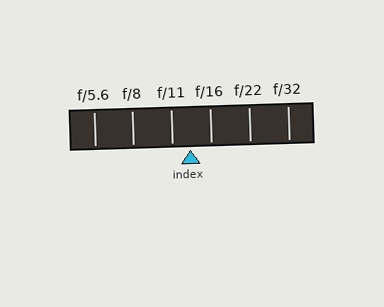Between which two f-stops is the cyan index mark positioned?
The index mark is between f/11 and f/16.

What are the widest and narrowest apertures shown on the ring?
The widest aperture shown is f/5.6 and the narrowest is f/32.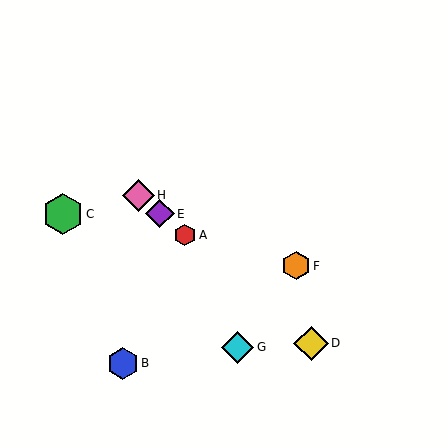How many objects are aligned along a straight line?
4 objects (A, D, E, H) are aligned along a straight line.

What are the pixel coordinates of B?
Object B is at (123, 363).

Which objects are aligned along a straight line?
Objects A, D, E, H are aligned along a straight line.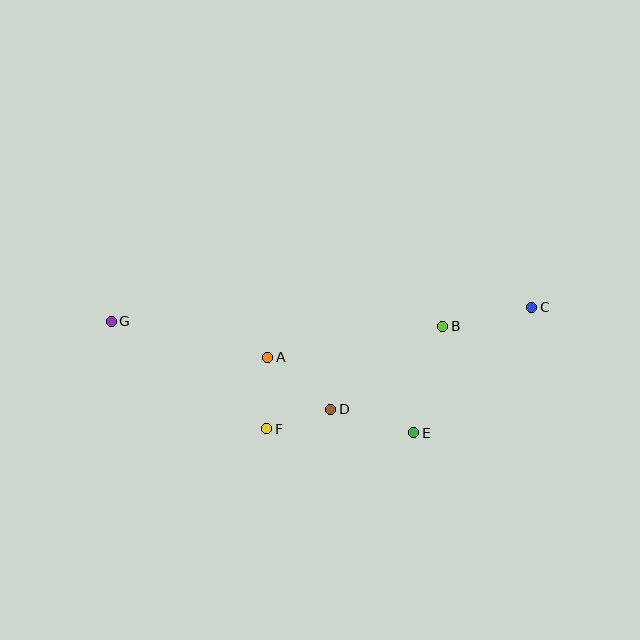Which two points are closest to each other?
Points D and F are closest to each other.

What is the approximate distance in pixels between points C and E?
The distance between C and E is approximately 172 pixels.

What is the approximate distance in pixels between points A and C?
The distance between A and C is approximately 269 pixels.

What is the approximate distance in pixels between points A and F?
The distance between A and F is approximately 72 pixels.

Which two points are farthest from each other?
Points C and G are farthest from each other.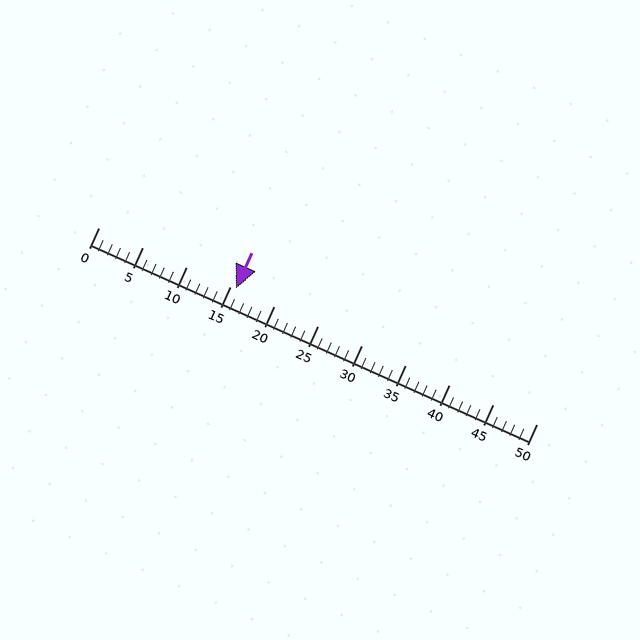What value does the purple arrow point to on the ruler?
The purple arrow points to approximately 16.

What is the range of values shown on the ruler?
The ruler shows values from 0 to 50.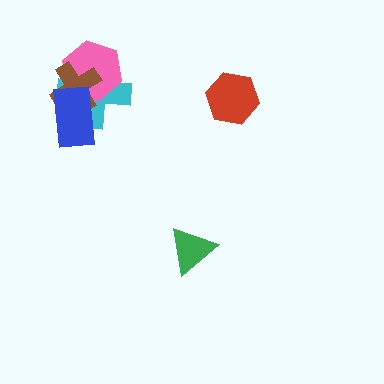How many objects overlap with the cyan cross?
3 objects overlap with the cyan cross.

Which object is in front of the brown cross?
The blue rectangle is in front of the brown cross.